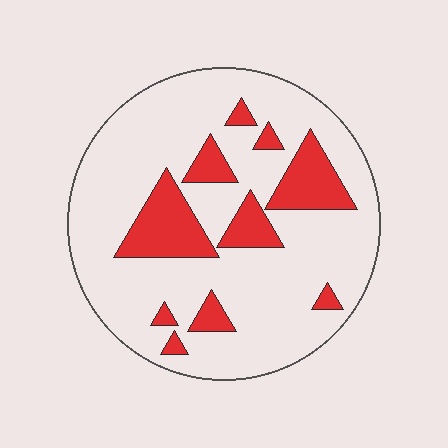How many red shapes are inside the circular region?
10.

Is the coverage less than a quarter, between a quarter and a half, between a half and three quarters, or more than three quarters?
Less than a quarter.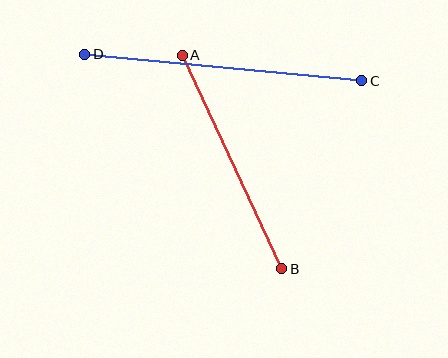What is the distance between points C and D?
The distance is approximately 279 pixels.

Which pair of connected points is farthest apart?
Points C and D are farthest apart.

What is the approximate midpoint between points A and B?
The midpoint is at approximately (232, 162) pixels.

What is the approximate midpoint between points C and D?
The midpoint is at approximately (223, 67) pixels.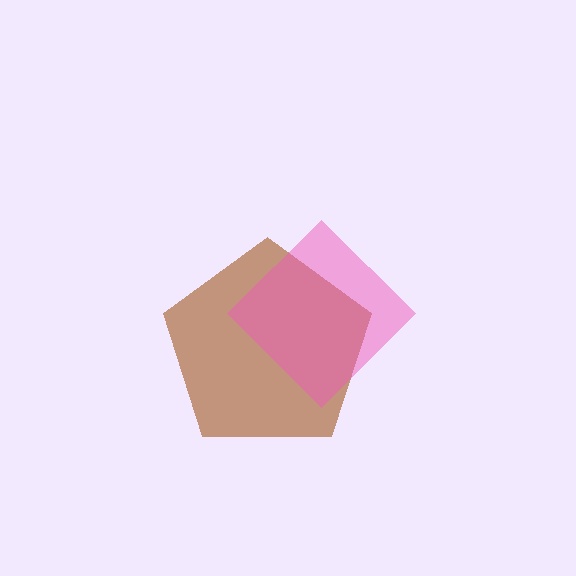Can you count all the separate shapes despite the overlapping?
Yes, there are 2 separate shapes.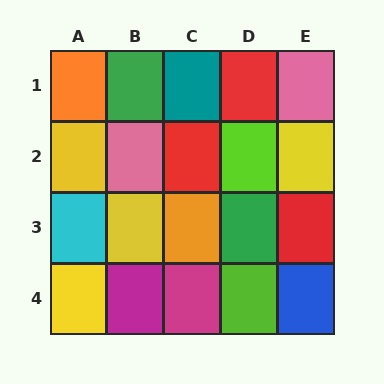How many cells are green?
2 cells are green.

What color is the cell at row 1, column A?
Orange.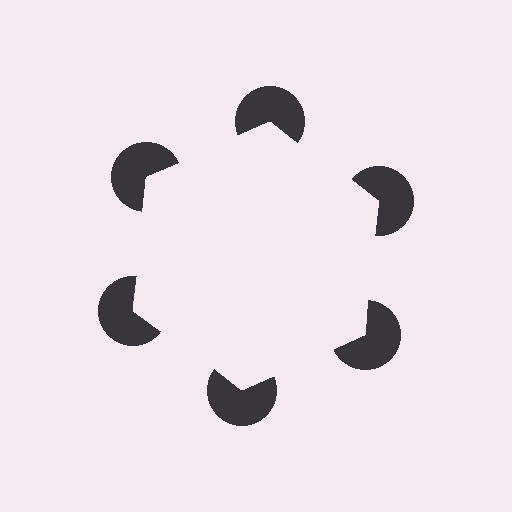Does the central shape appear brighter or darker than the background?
It typically appears slightly brighter than the background, even though no actual brightness change is drawn.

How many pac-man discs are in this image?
There are 6 — one at each vertex of the illusory hexagon.